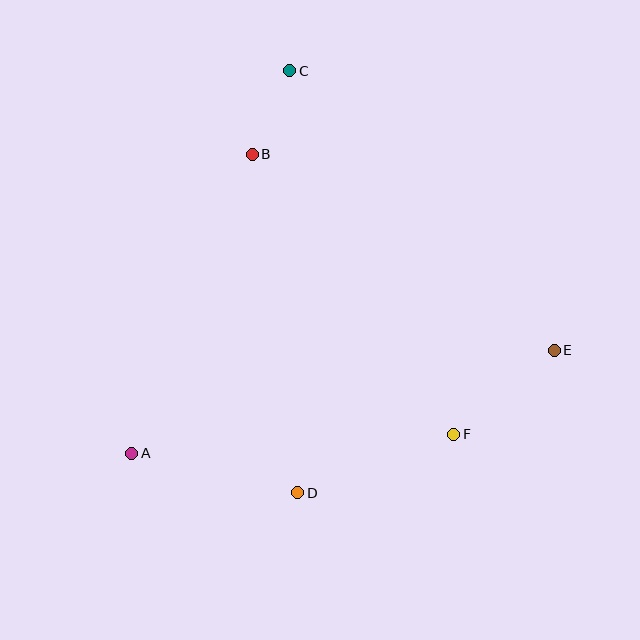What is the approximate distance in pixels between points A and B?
The distance between A and B is approximately 322 pixels.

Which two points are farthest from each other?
Points A and E are farthest from each other.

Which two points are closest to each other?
Points B and C are closest to each other.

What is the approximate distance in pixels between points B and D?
The distance between B and D is approximately 342 pixels.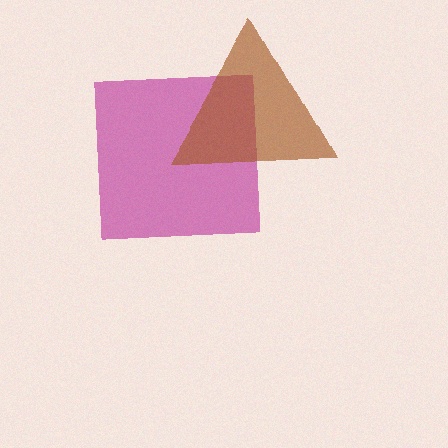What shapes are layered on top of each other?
The layered shapes are: a magenta square, a brown triangle.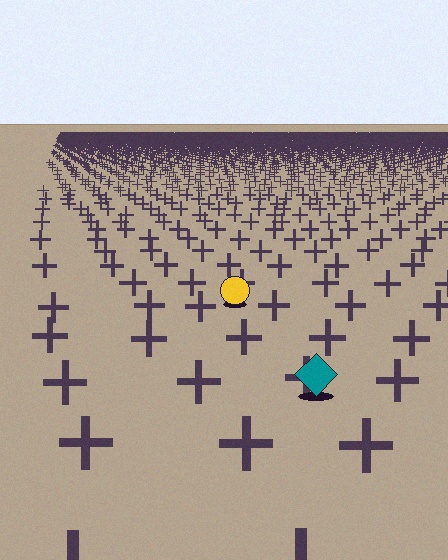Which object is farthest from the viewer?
The yellow circle is farthest from the viewer. It appears smaller and the ground texture around it is denser.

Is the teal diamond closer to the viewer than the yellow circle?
Yes. The teal diamond is closer — you can tell from the texture gradient: the ground texture is coarser near it.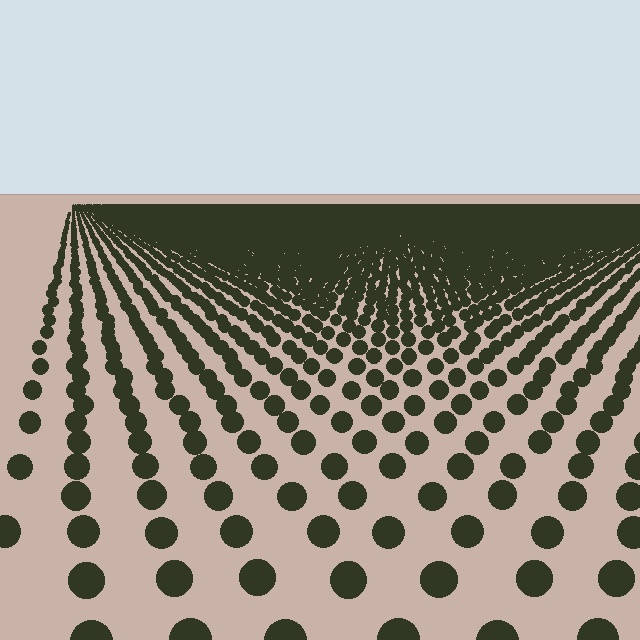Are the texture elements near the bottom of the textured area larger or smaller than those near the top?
Larger. Near the bottom, elements are closer to the viewer and appear at a bigger on-screen size.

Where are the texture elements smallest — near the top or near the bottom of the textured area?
Near the top.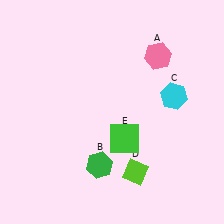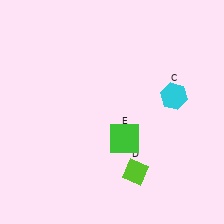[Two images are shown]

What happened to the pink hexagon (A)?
The pink hexagon (A) was removed in Image 2. It was in the top-right area of Image 1.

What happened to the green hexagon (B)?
The green hexagon (B) was removed in Image 2. It was in the bottom-left area of Image 1.